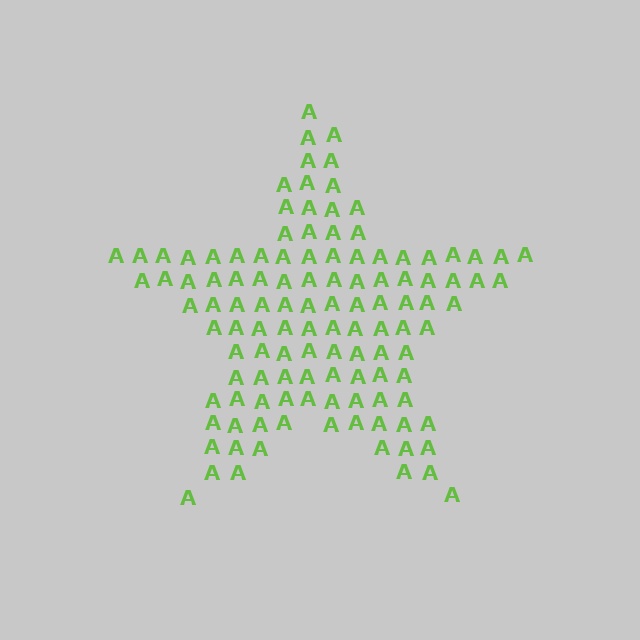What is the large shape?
The large shape is a star.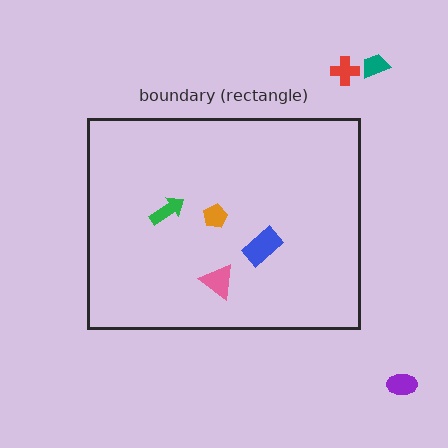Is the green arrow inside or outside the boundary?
Inside.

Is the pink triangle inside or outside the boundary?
Inside.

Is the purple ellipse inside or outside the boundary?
Outside.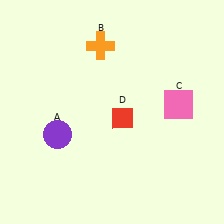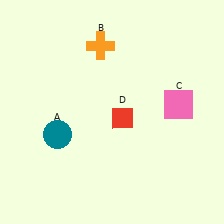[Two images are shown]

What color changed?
The circle (A) changed from purple in Image 1 to teal in Image 2.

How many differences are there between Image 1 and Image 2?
There is 1 difference between the two images.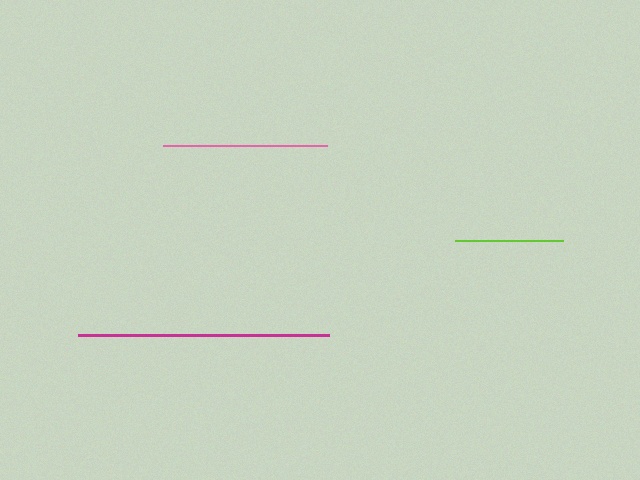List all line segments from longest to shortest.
From longest to shortest: magenta, pink, lime.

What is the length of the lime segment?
The lime segment is approximately 109 pixels long.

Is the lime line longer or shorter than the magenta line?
The magenta line is longer than the lime line.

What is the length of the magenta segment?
The magenta segment is approximately 252 pixels long.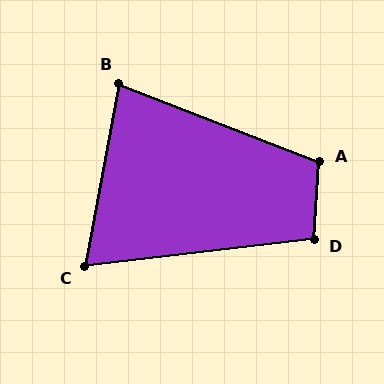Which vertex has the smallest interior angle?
C, at approximately 73 degrees.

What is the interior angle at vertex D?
Approximately 101 degrees (obtuse).